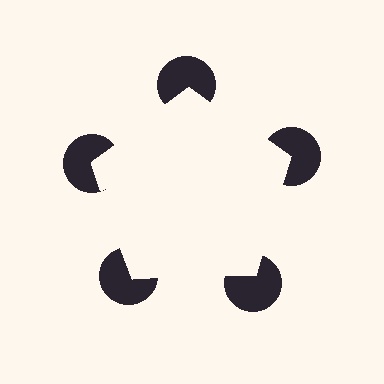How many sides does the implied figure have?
5 sides.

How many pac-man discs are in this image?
There are 5 — one at each vertex of the illusory pentagon.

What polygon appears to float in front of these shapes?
An illusory pentagon — its edges are inferred from the aligned wedge cuts in the pac-man discs, not physically drawn.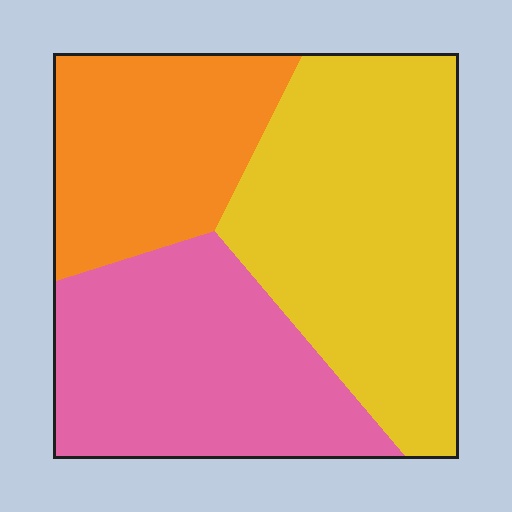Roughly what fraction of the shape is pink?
Pink covers about 35% of the shape.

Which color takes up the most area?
Yellow, at roughly 40%.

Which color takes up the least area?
Orange, at roughly 25%.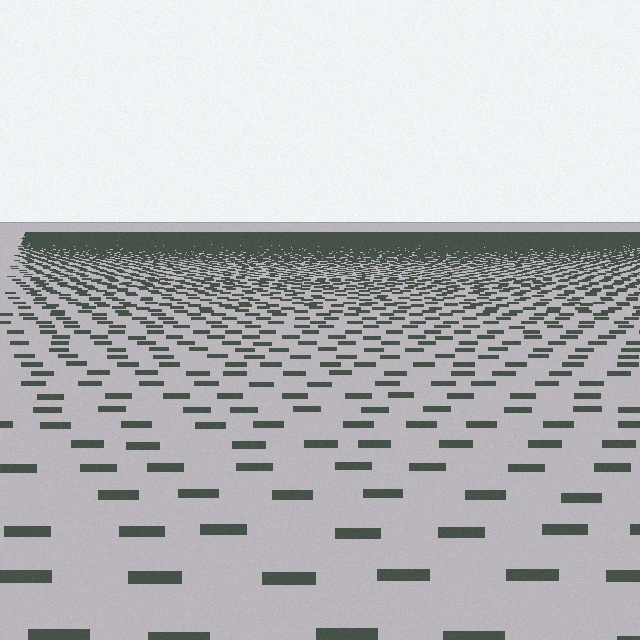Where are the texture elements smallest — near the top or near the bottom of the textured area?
Near the top.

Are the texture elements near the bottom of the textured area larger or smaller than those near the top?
Larger. Near the bottom, elements are closer to the viewer and appear at a bigger on-screen size.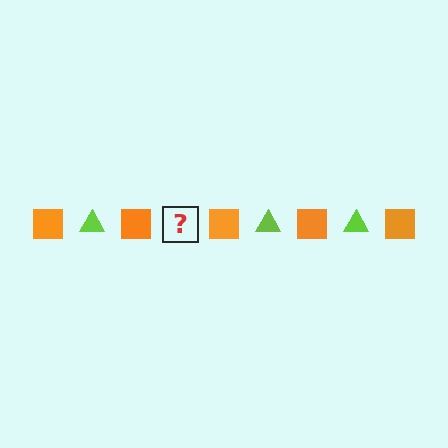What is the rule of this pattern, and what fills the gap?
The rule is that the pattern alternates between orange square and lime triangle. The gap should be filled with a lime triangle.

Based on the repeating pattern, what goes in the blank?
The blank should be a lime triangle.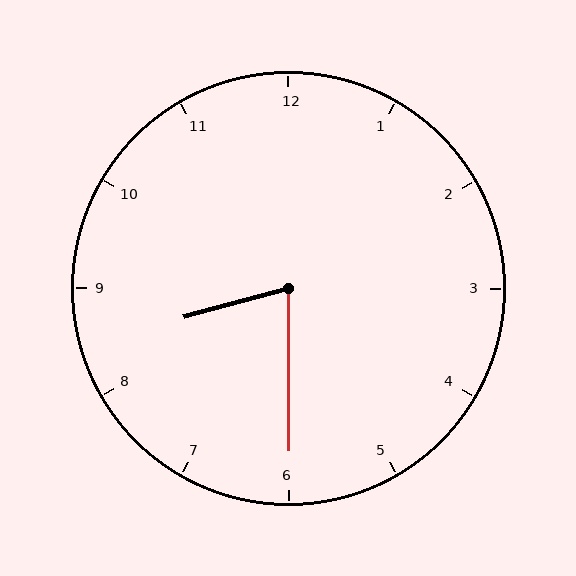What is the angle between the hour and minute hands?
Approximately 75 degrees.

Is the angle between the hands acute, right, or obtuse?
It is acute.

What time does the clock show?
8:30.